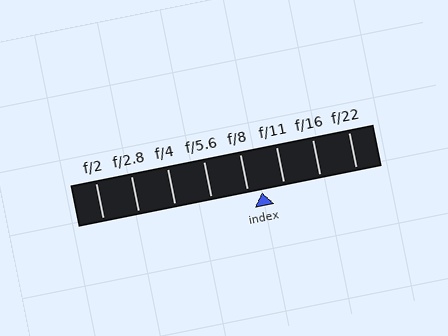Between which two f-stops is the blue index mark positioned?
The index mark is between f/8 and f/11.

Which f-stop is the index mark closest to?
The index mark is closest to f/8.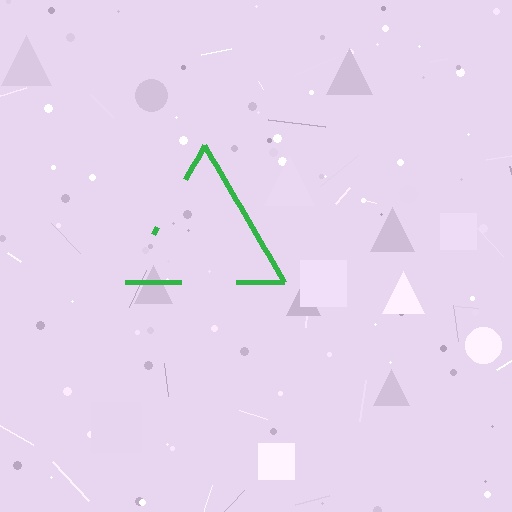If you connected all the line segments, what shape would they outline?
They would outline a triangle.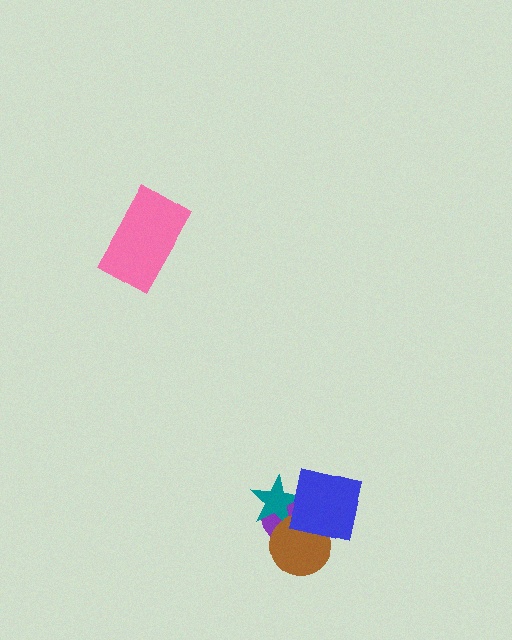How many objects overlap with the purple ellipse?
3 objects overlap with the purple ellipse.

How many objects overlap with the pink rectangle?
0 objects overlap with the pink rectangle.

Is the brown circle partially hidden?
Yes, it is partially covered by another shape.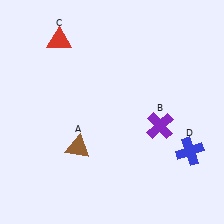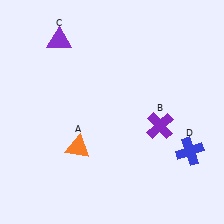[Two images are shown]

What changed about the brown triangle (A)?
In Image 1, A is brown. In Image 2, it changed to orange.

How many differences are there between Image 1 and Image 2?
There are 2 differences between the two images.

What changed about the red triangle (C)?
In Image 1, C is red. In Image 2, it changed to purple.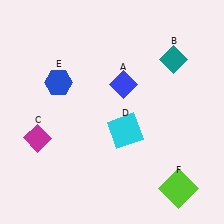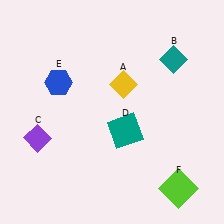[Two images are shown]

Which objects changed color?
A changed from blue to yellow. C changed from magenta to purple. D changed from cyan to teal.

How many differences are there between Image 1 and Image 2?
There are 3 differences between the two images.